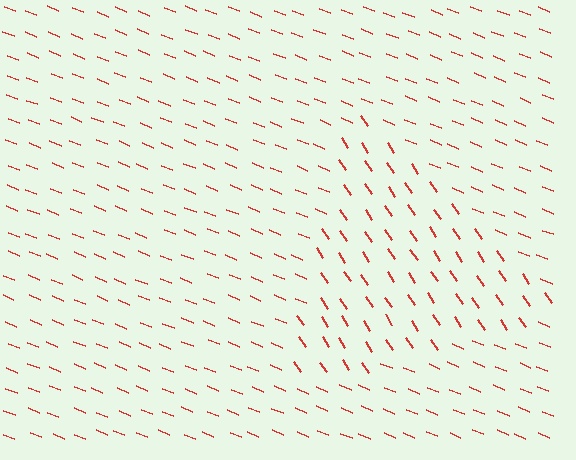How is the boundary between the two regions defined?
The boundary is defined purely by a change in line orientation (approximately 34 degrees difference). All lines are the same color and thickness.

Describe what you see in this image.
The image is filled with small red line segments. A triangle region in the image has lines oriented differently from the surrounding lines, creating a visible texture boundary.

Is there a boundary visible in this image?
Yes, there is a texture boundary formed by a change in line orientation.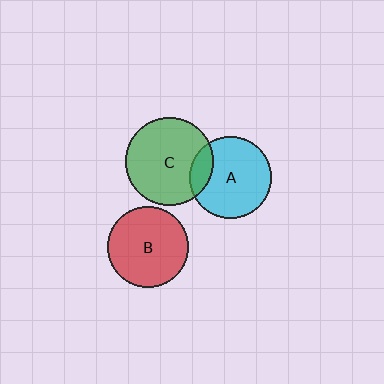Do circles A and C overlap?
Yes.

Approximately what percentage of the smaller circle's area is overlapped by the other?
Approximately 15%.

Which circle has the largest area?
Circle C (green).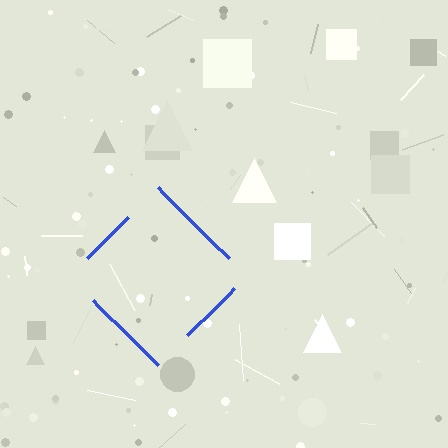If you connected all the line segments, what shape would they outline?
They would outline a diamond.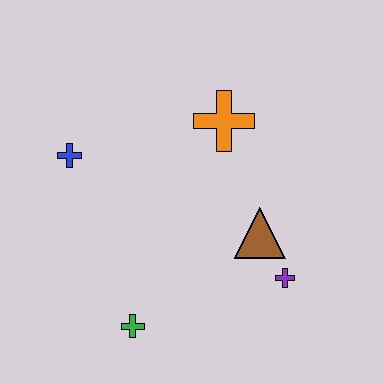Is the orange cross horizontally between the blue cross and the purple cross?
Yes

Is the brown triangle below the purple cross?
No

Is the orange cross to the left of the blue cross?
No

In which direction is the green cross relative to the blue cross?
The green cross is below the blue cross.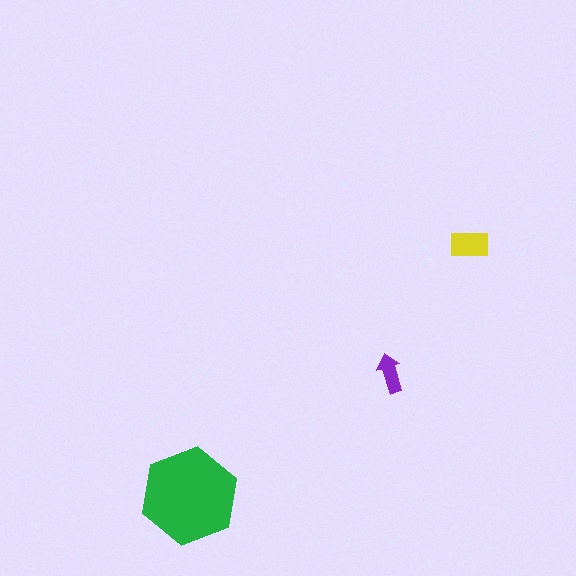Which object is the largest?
The green hexagon.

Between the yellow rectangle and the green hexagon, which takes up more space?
The green hexagon.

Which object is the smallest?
The purple arrow.